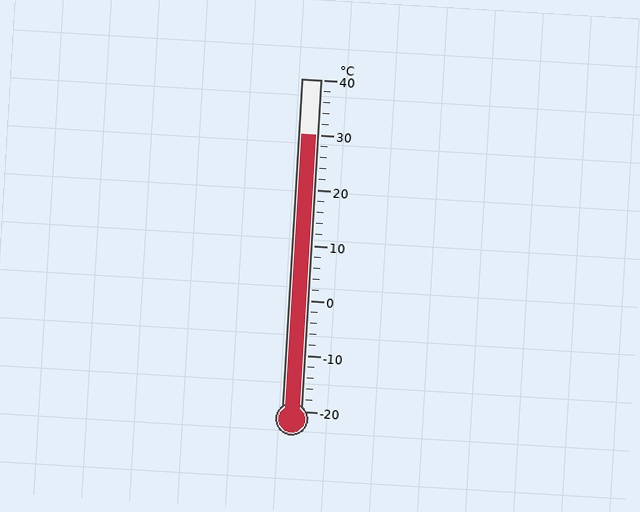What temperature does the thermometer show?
The thermometer shows approximately 30°C.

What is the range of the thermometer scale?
The thermometer scale ranges from -20°C to 40°C.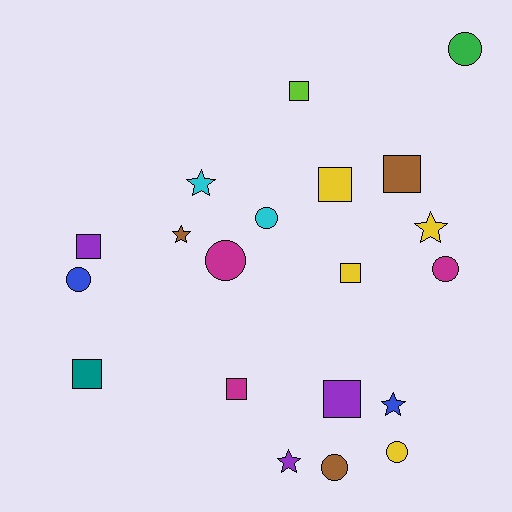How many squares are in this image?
There are 8 squares.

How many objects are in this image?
There are 20 objects.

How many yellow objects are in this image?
There are 4 yellow objects.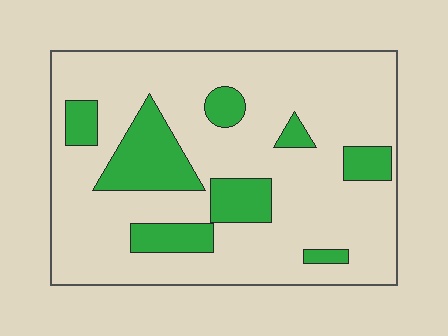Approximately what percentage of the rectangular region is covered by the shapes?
Approximately 20%.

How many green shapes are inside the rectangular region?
8.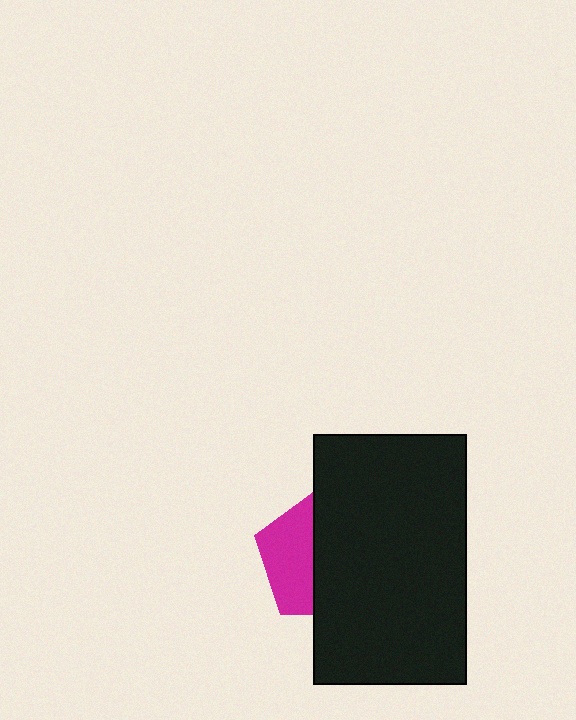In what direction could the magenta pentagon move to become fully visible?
The magenta pentagon could move left. That would shift it out from behind the black rectangle entirely.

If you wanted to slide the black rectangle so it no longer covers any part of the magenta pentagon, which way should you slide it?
Slide it right — that is the most direct way to separate the two shapes.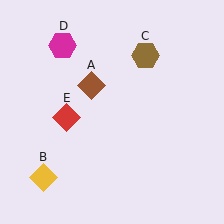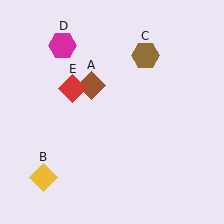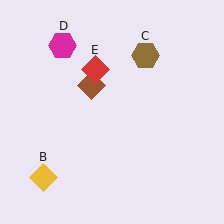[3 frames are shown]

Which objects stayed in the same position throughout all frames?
Brown diamond (object A) and yellow diamond (object B) and brown hexagon (object C) and magenta hexagon (object D) remained stationary.